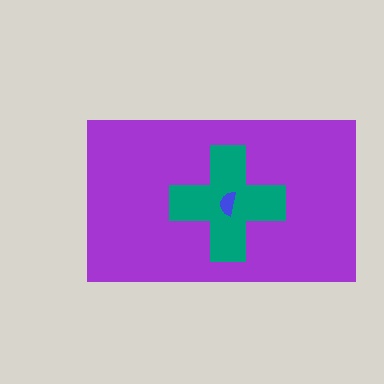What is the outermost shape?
The purple rectangle.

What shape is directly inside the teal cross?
The blue semicircle.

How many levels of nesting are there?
3.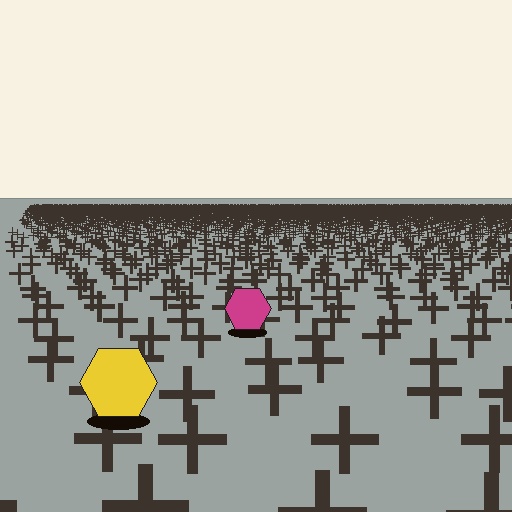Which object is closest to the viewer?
The yellow hexagon is closest. The texture marks near it are larger and more spread out.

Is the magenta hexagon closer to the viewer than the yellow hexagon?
No. The yellow hexagon is closer — you can tell from the texture gradient: the ground texture is coarser near it.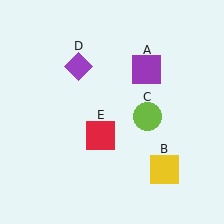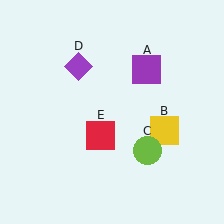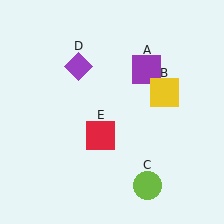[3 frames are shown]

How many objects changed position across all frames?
2 objects changed position: yellow square (object B), lime circle (object C).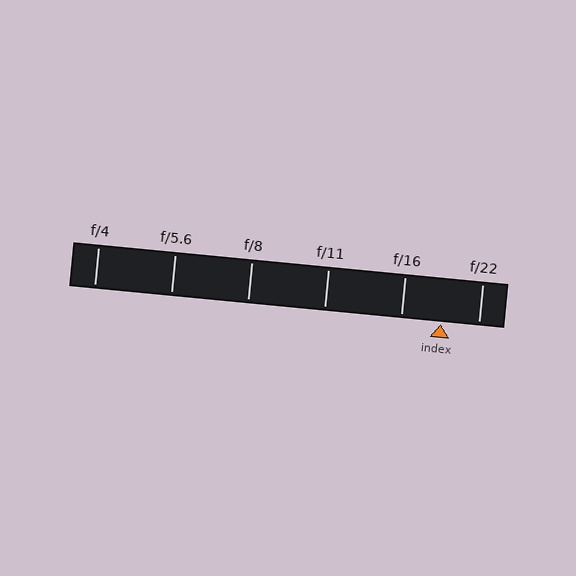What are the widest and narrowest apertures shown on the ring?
The widest aperture shown is f/4 and the narrowest is f/22.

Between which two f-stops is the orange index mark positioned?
The index mark is between f/16 and f/22.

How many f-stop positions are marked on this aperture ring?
There are 6 f-stop positions marked.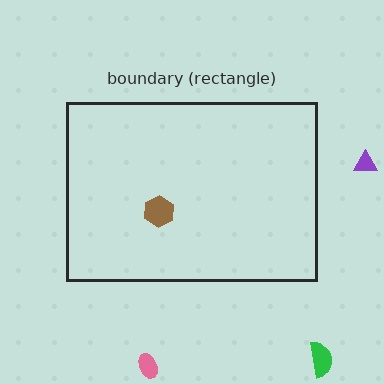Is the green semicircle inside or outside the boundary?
Outside.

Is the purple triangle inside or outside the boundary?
Outside.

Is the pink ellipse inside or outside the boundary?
Outside.